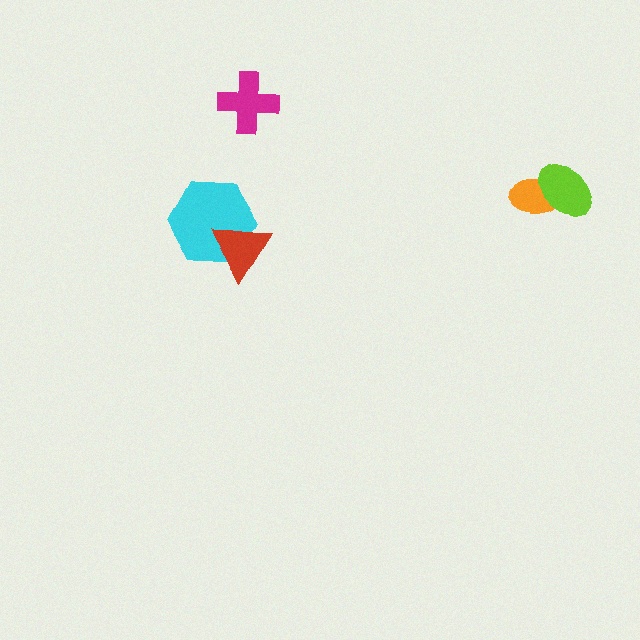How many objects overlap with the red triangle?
1 object overlaps with the red triangle.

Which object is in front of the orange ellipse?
The lime ellipse is in front of the orange ellipse.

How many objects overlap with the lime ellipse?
1 object overlaps with the lime ellipse.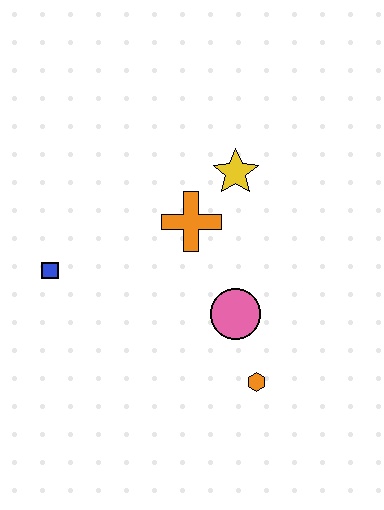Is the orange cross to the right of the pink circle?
No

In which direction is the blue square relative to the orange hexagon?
The blue square is to the left of the orange hexagon.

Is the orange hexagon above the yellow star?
No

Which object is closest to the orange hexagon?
The pink circle is closest to the orange hexagon.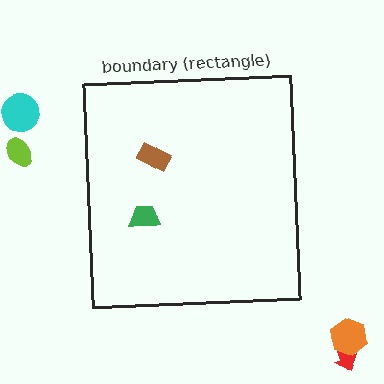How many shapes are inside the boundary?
2 inside, 4 outside.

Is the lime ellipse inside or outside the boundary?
Outside.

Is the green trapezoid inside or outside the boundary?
Inside.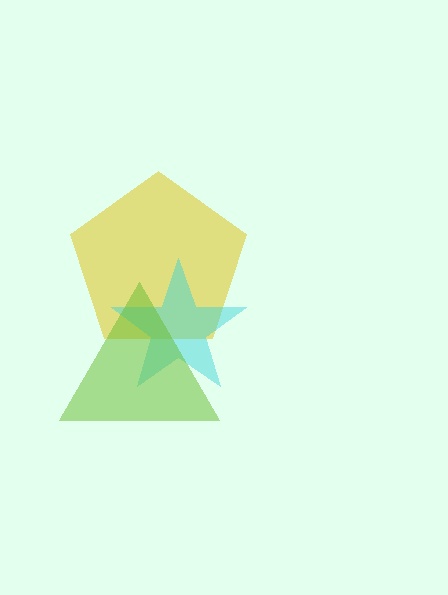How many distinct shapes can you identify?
There are 3 distinct shapes: a yellow pentagon, a cyan star, a lime triangle.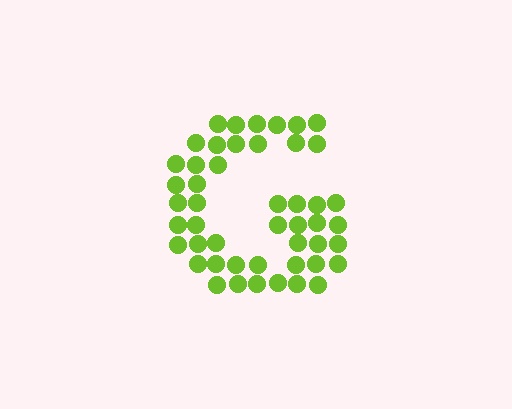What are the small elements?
The small elements are circles.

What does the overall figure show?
The overall figure shows the letter G.